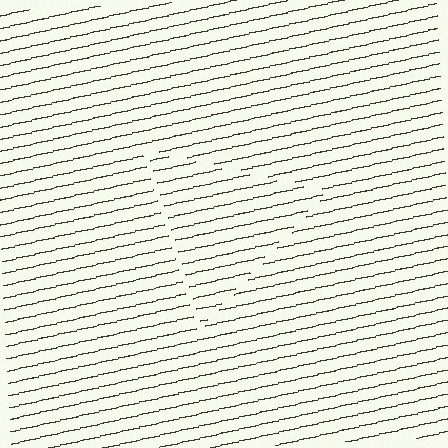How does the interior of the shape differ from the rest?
The interior of the shape contains the same grating, shifted by half a period — the contour is defined by the phase discontinuity where line-ends from the inner and outer gratings abut.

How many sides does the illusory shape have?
3 sides — the line-ends trace a triangle.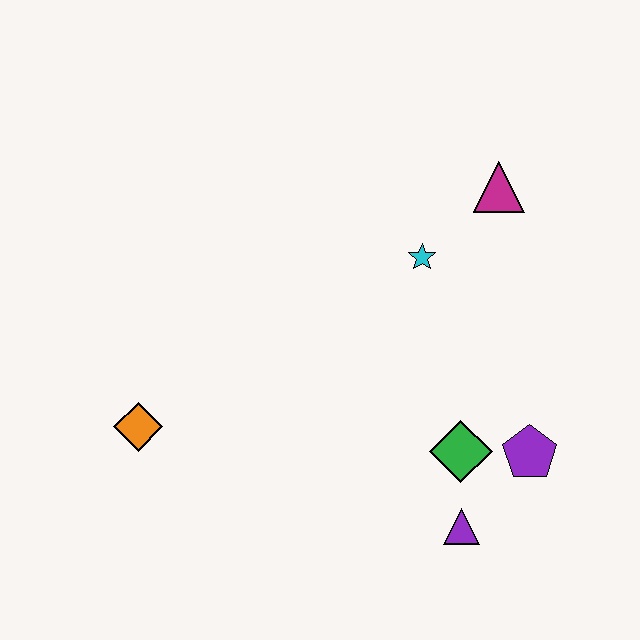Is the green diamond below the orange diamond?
Yes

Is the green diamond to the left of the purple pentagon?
Yes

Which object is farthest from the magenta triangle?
The orange diamond is farthest from the magenta triangle.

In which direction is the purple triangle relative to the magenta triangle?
The purple triangle is below the magenta triangle.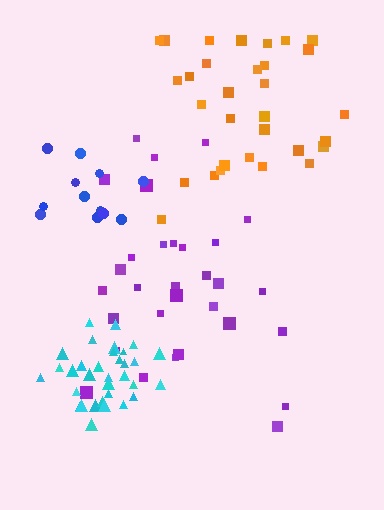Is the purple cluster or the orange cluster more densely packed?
Orange.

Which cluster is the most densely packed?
Cyan.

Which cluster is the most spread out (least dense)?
Purple.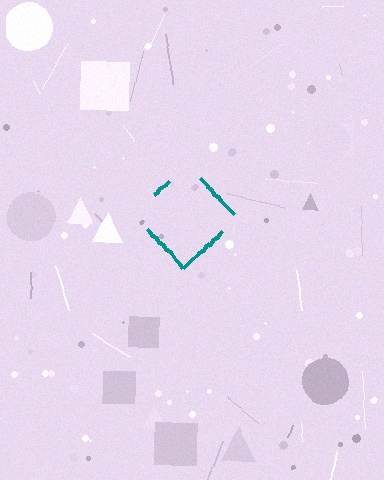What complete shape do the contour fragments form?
The contour fragments form a diamond.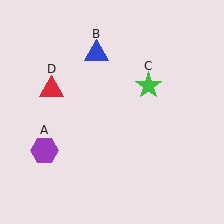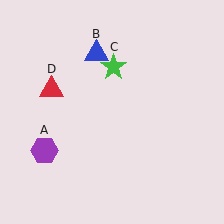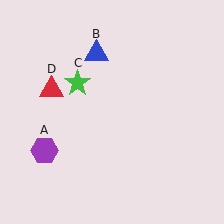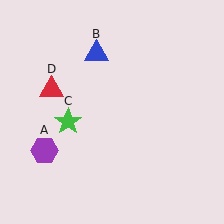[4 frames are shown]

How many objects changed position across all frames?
1 object changed position: green star (object C).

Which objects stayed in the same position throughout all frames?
Purple hexagon (object A) and blue triangle (object B) and red triangle (object D) remained stationary.